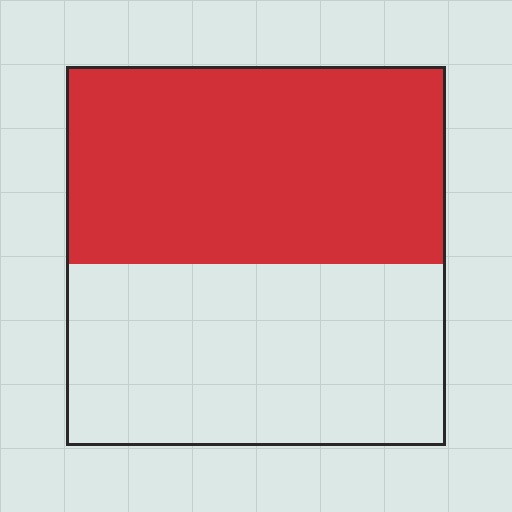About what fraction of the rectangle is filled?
About one half (1/2).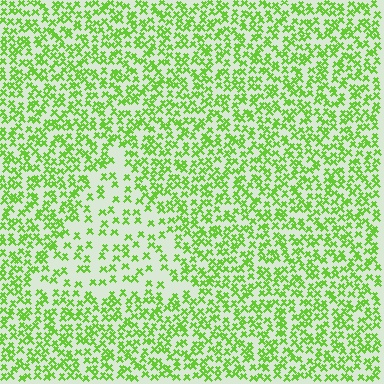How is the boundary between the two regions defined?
The boundary is defined by a change in element density (approximately 2.1x ratio). All elements are the same color, size, and shape.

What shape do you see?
I see a triangle.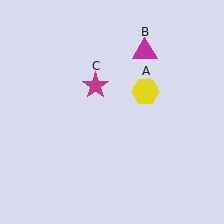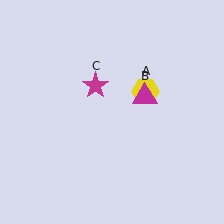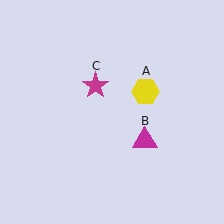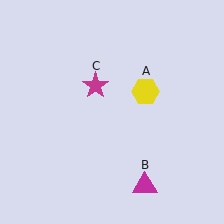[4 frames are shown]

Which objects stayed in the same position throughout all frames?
Yellow hexagon (object A) and magenta star (object C) remained stationary.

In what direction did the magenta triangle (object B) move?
The magenta triangle (object B) moved down.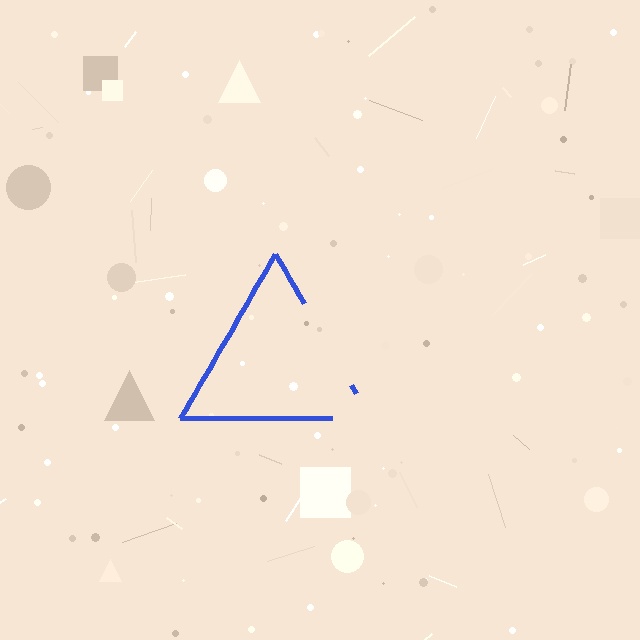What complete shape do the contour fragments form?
The contour fragments form a triangle.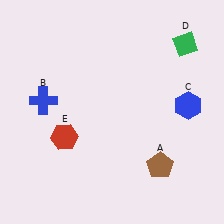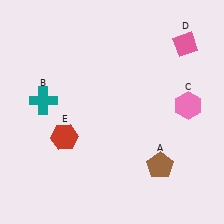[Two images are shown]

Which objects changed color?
B changed from blue to teal. C changed from blue to pink. D changed from green to pink.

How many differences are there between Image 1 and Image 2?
There are 3 differences between the two images.